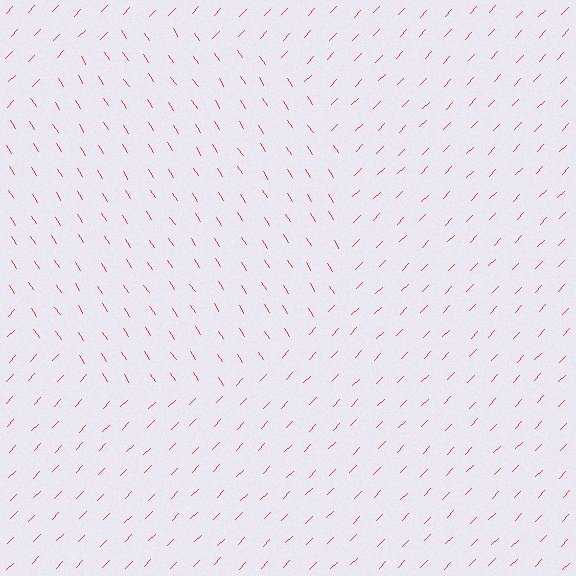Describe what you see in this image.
The image is filled with small red line segments. A circle region in the image has lines oriented differently from the surrounding lines, creating a visible texture boundary.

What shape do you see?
I see a circle.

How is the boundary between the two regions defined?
The boundary is defined purely by a change in line orientation (approximately 77 degrees difference). All lines are the same color and thickness.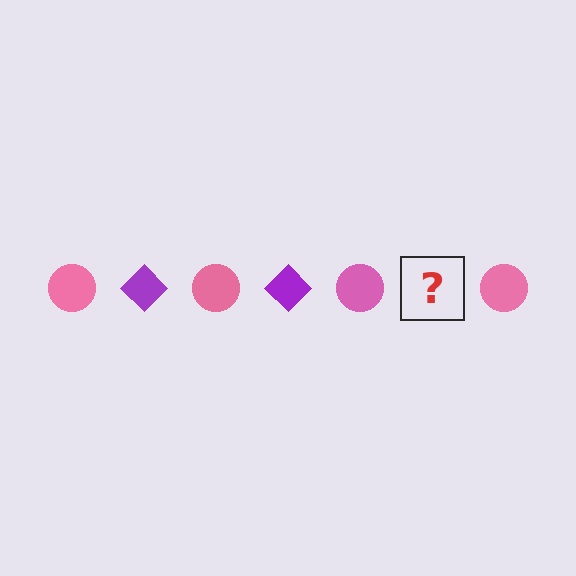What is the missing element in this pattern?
The missing element is a purple diamond.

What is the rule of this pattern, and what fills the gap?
The rule is that the pattern alternates between pink circle and purple diamond. The gap should be filled with a purple diamond.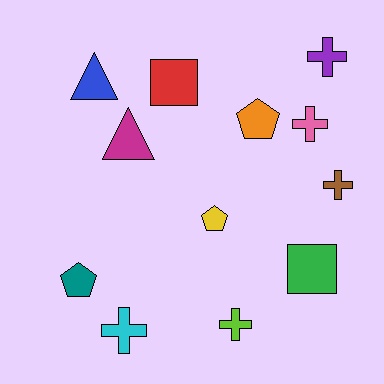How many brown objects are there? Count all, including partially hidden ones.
There is 1 brown object.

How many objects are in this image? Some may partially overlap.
There are 12 objects.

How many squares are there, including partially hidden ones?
There are 2 squares.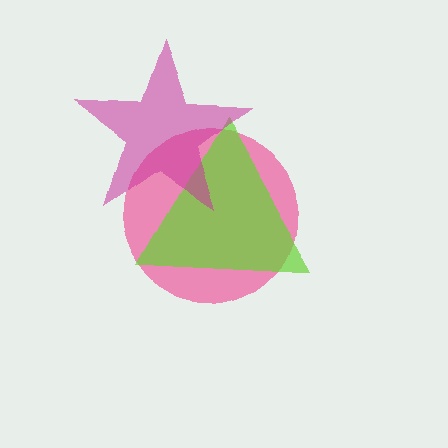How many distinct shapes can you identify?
There are 3 distinct shapes: a pink circle, a lime triangle, a magenta star.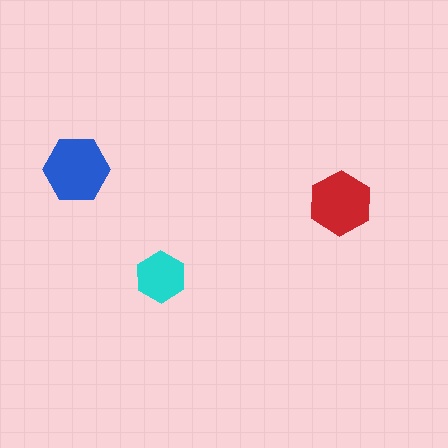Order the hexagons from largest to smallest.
the blue one, the red one, the cyan one.